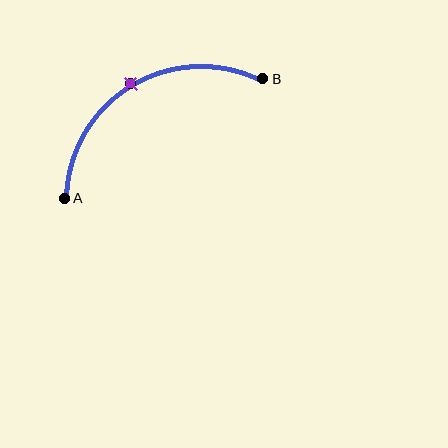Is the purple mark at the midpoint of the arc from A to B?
Yes. The purple mark lies on the arc at equal arc-length from both A and B — it is the arc midpoint.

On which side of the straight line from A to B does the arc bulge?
The arc bulges above the straight line connecting A and B.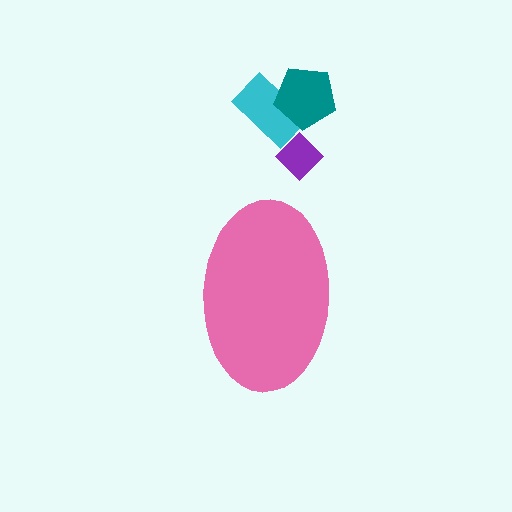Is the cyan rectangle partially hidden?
No, the cyan rectangle is fully visible.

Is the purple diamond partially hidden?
No, the purple diamond is fully visible.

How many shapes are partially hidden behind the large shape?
0 shapes are partially hidden.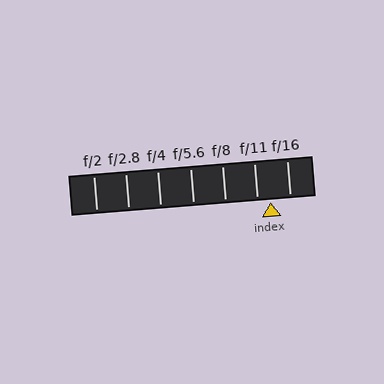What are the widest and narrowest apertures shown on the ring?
The widest aperture shown is f/2 and the narrowest is f/16.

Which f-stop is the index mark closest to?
The index mark is closest to f/11.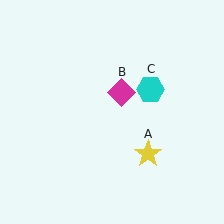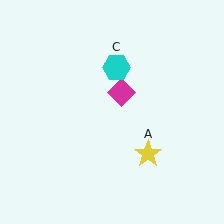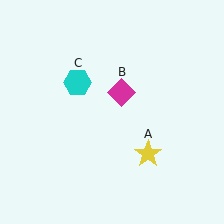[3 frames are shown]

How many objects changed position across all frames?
1 object changed position: cyan hexagon (object C).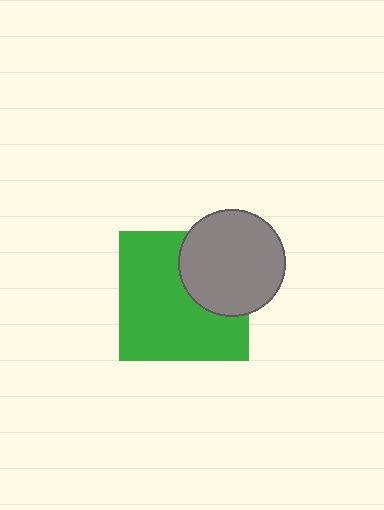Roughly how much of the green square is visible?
Most of it is visible (roughly 68%).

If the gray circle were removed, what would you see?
You would see the complete green square.